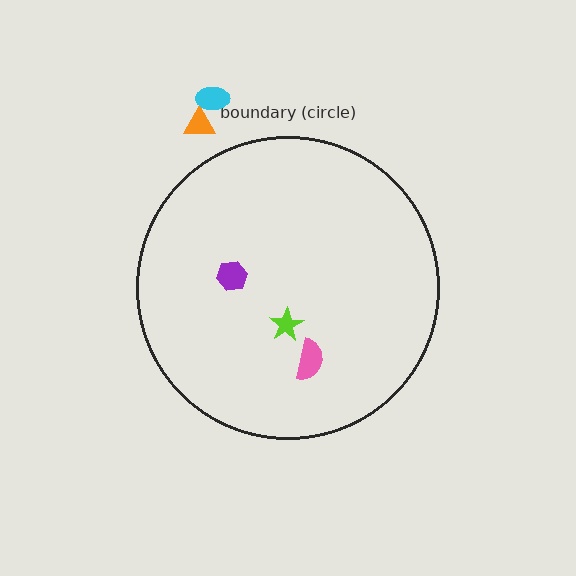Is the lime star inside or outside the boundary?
Inside.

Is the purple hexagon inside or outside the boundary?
Inside.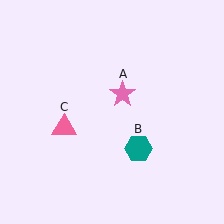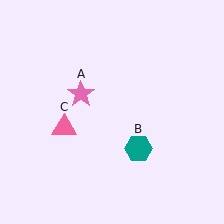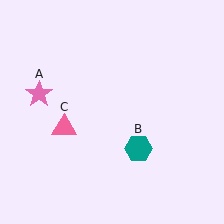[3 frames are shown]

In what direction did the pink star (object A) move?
The pink star (object A) moved left.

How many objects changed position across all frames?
1 object changed position: pink star (object A).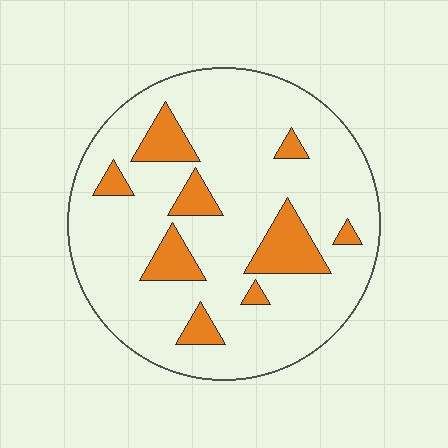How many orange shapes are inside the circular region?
9.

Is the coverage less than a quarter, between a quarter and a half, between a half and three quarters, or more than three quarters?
Less than a quarter.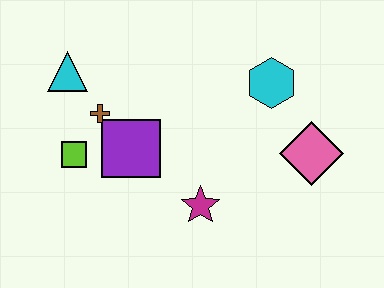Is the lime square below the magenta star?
No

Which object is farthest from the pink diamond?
The cyan triangle is farthest from the pink diamond.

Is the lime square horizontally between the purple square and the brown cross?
No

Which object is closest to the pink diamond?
The cyan hexagon is closest to the pink diamond.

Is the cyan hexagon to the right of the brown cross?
Yes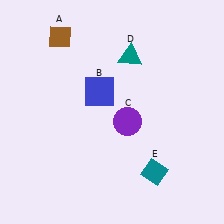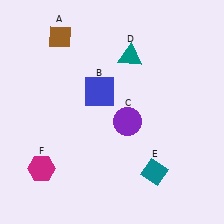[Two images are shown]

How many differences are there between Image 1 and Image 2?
There is 1 difference between the two images.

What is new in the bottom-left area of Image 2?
A magenta hexagon (F) was added in the bottom-left area of Image 2.